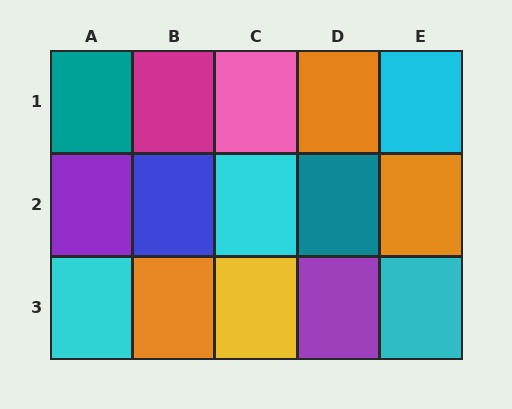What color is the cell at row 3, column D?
Purple.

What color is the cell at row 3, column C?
Yellow.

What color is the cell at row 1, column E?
Cyan.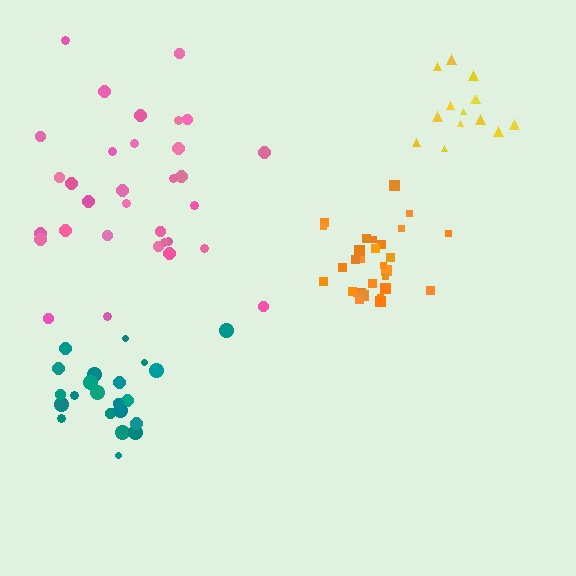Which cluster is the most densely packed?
Orange.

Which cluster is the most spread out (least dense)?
Pink.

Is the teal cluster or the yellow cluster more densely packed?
Teal.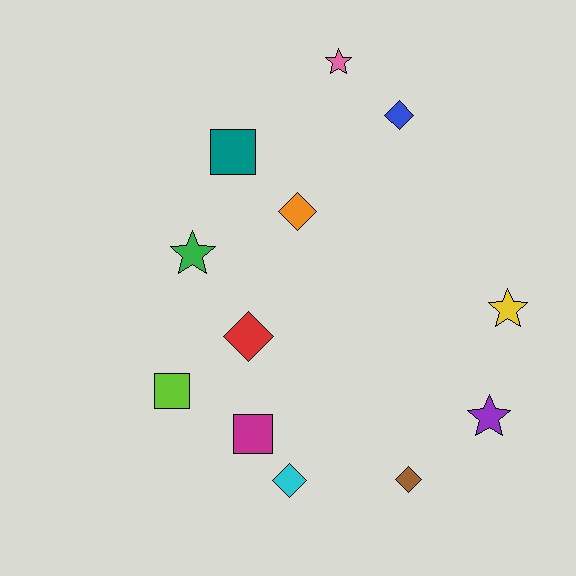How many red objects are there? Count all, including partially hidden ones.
There is 1 red object.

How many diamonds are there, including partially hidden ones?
There are 5 diamonds.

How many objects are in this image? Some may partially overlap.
There are 12 objects.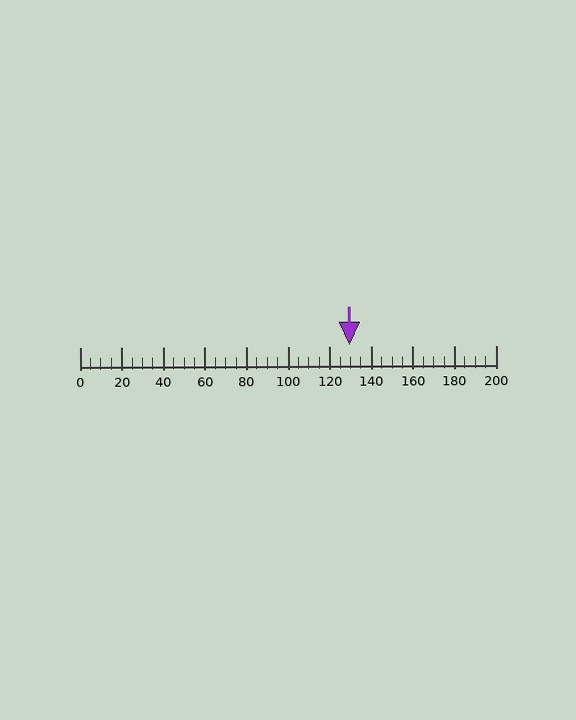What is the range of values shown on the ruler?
The ruler shows values from 0 to 200.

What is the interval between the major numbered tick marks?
The major tick marks are spaced 20 units apart.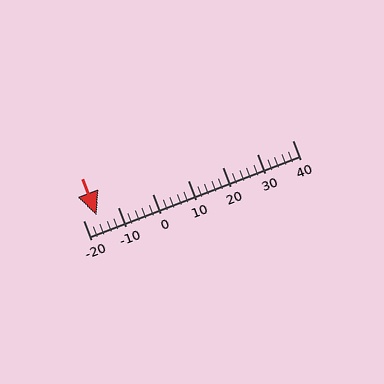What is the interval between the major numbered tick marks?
The major tick marks are spaced 10 units apart.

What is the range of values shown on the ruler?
The ruler shows values from -20 to 40.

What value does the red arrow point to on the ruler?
The red arrow points to approximately -16.